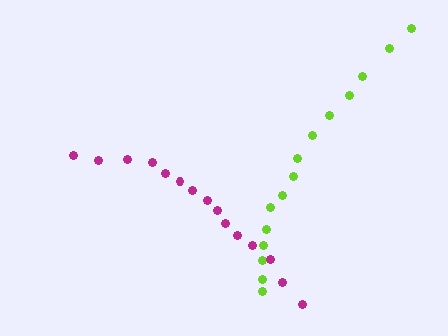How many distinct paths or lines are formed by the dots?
There are 2 distinct paths.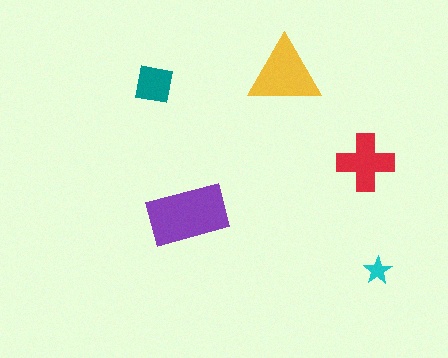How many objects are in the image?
There are 5 objects in the image.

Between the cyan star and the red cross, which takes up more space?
The red cross.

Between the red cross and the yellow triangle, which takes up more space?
The yellow triangle.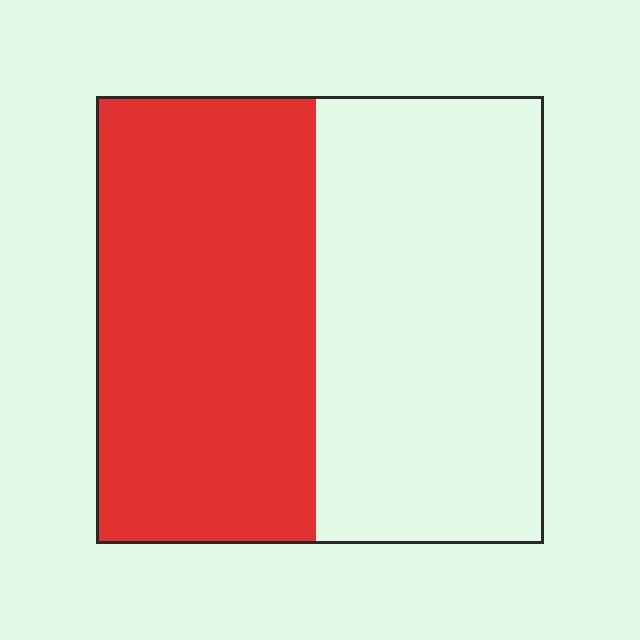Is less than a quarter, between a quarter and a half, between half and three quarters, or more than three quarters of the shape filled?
Between a quarter and a half.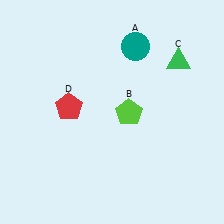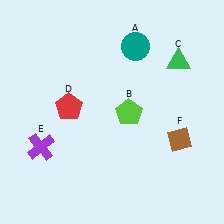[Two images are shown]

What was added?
A purple cross (E), a brown diamond (F) were added in Image 2.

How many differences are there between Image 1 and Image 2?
There are 2 differences between the two images.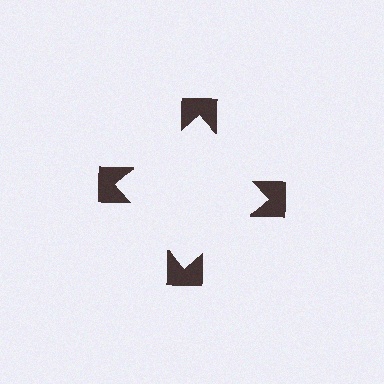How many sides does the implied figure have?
4 sides.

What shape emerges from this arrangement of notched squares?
An illusory square — its edges are inferred from the aligned wedge cuts in the notched squares, not physically drawn.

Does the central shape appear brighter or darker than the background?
It typically appears slightly brighter than the background, even though no actual brightness change is drawn.